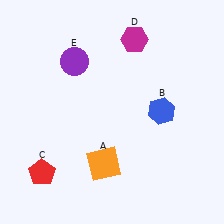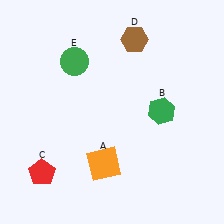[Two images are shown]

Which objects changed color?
B changed from blue to green. D changed from magenta to brown. E changed from purple to green.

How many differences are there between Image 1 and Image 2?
There are 3 differences between the two images.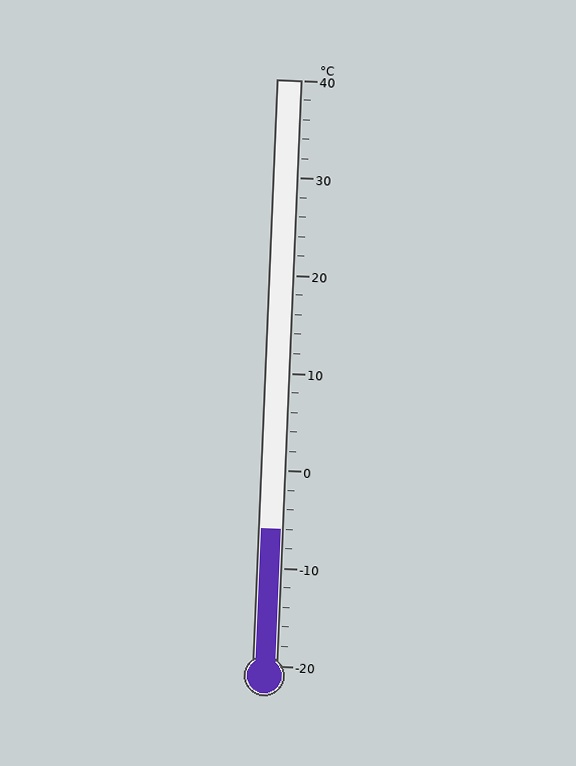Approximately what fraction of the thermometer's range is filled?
The thermometer is filled to approximately 25% of its range.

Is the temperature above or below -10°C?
The temperature is above -10°C.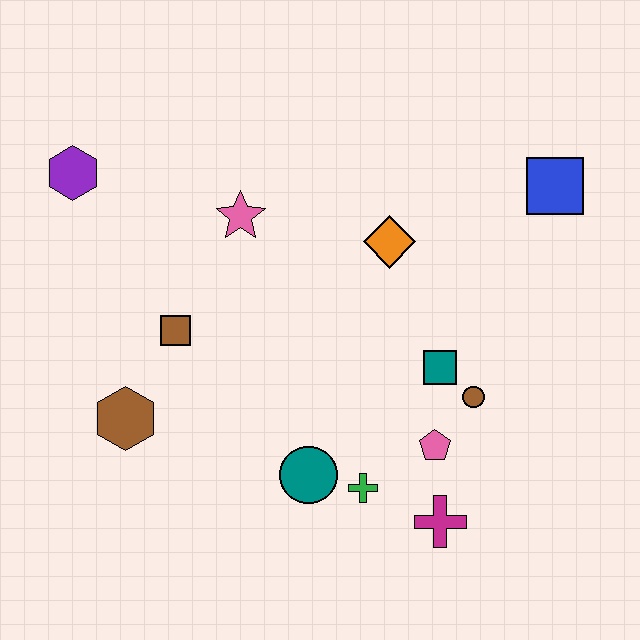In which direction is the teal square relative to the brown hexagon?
The teal square is to the right of the brown hexagon.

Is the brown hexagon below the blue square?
Yes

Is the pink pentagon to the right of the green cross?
Yes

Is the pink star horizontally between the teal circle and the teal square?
No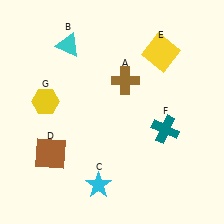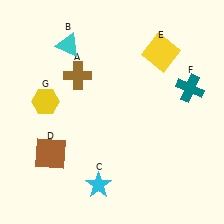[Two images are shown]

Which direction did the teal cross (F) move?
The teal cross (F) moved up.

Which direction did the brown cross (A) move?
The brown cross (A) moved left.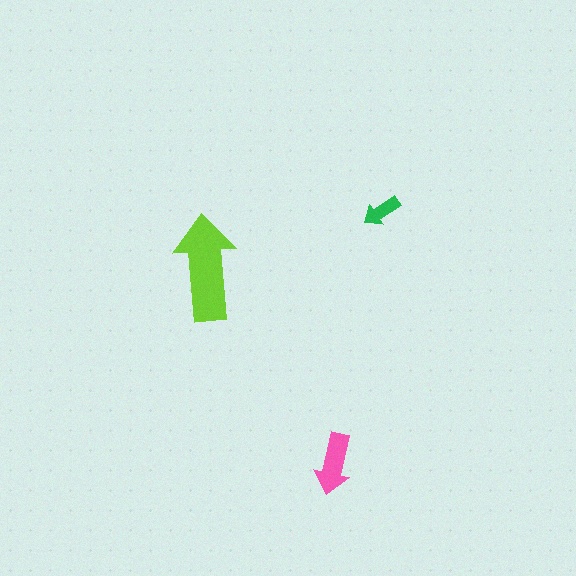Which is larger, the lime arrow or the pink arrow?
The lime one.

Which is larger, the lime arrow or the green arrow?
The lime one.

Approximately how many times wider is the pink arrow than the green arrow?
About 1.5 times wider.